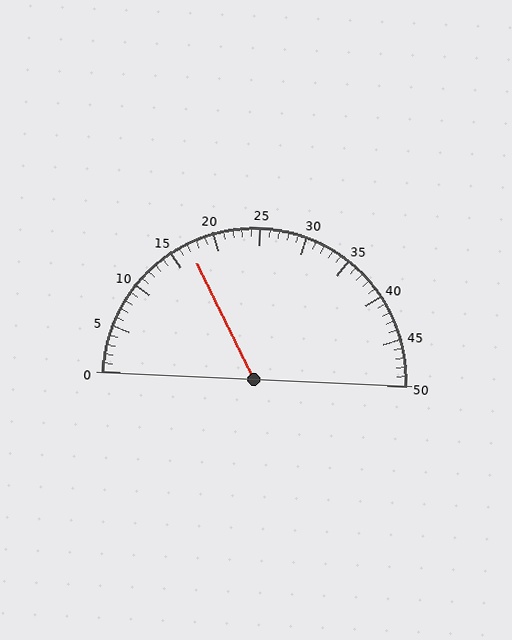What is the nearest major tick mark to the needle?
The nearest major tick mark is 15.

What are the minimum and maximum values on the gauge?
The gauge ranges from 0 to 50.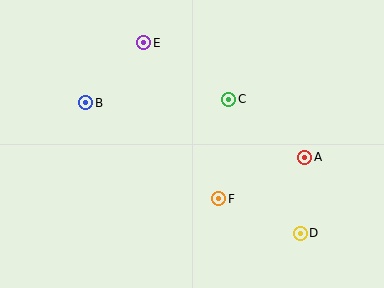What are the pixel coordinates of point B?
Point B is at (86, 103).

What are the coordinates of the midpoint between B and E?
The midpoint between B and E is at (115, 73).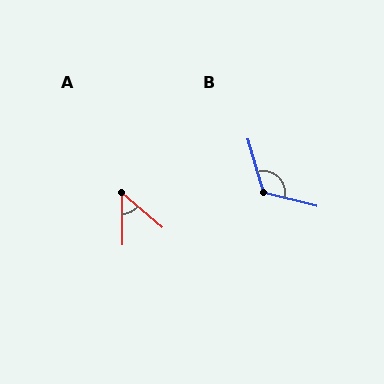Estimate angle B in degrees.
Approximately 120 degrees.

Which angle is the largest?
B, at approximately 120 degrees.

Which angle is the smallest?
A, at approximately 50 degrees.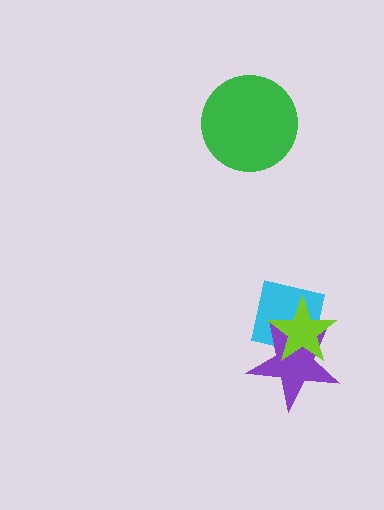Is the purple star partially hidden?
Yes, it is partially covered by another shape.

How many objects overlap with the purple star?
2 objects overlap with the purple star.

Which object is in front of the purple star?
The lime star is in front of the purple star.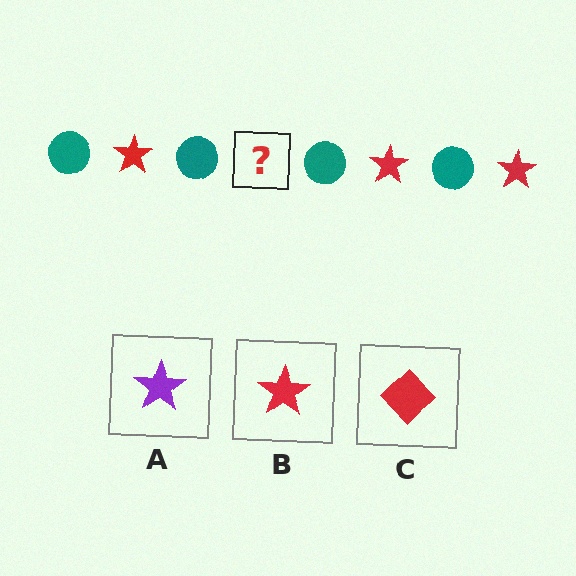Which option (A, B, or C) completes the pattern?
B.